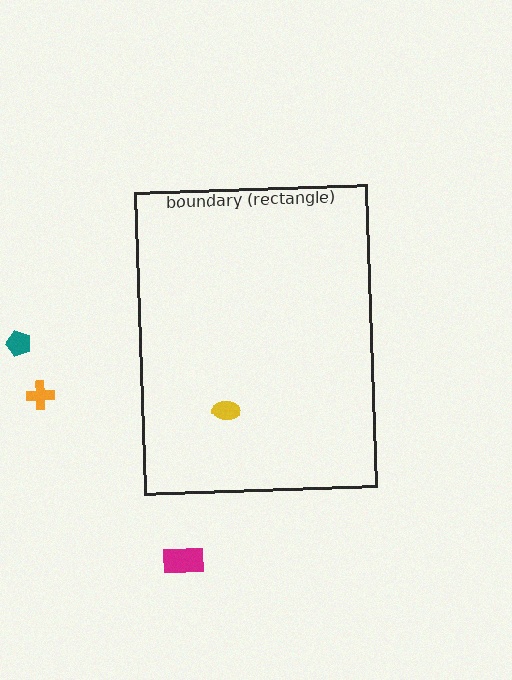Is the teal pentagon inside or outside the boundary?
Outside.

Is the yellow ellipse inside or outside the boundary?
Inside.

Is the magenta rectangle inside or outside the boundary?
Outside.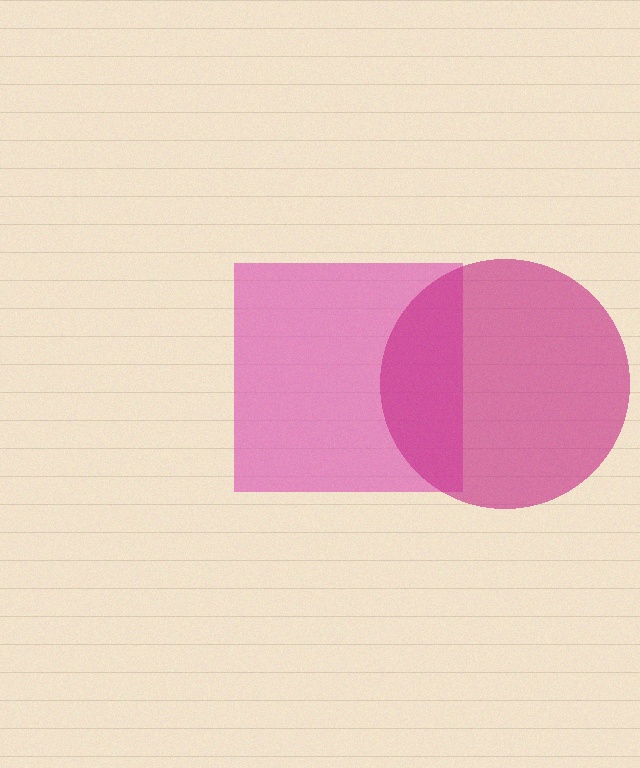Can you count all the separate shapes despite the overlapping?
Yes, there are 2 separate shapes.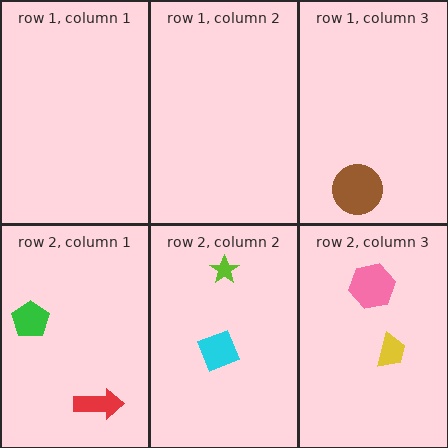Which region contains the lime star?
The row 2, column 2 region.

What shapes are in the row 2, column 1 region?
The red arrow, the green pentagon.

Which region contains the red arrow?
The row 2, column 1 region.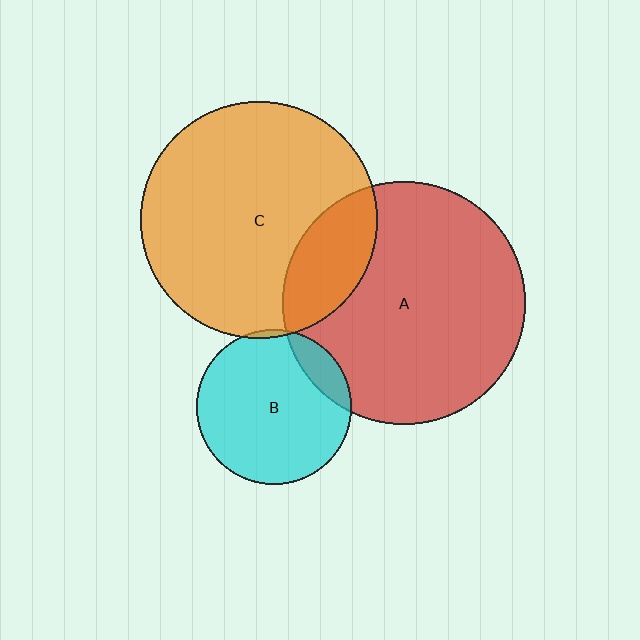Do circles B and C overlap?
Yes.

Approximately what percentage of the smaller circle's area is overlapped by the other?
Approximately 5%.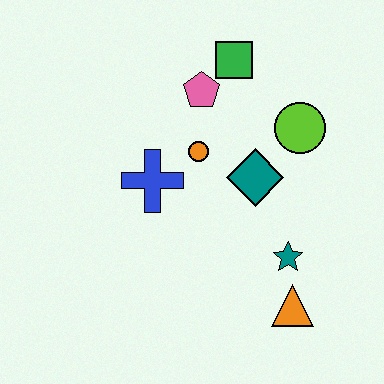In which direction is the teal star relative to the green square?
The teal star is below the green square.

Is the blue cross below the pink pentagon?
Yes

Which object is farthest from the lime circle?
The orange triangle is farthest from the lime circle.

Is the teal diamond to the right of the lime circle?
No